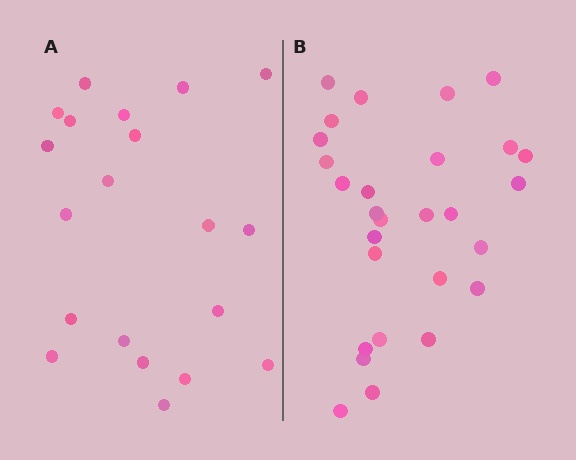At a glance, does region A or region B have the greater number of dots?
Region B (the right region) has more dots.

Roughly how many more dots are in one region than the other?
Region B has roughly 8 or so more dots than region A.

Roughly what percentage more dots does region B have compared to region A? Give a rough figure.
About 40% more.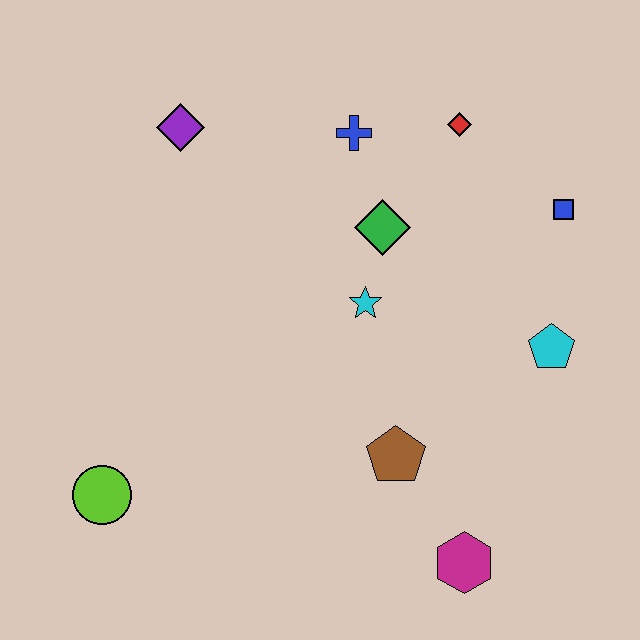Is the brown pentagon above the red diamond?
No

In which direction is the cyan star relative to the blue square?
The cyan star is to the left of the blue square.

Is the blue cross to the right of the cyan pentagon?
No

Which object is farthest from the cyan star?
The lime circle is farthest from the cyan star.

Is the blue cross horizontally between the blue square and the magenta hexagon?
No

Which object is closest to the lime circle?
The brown pentagon is closest to the lime circle.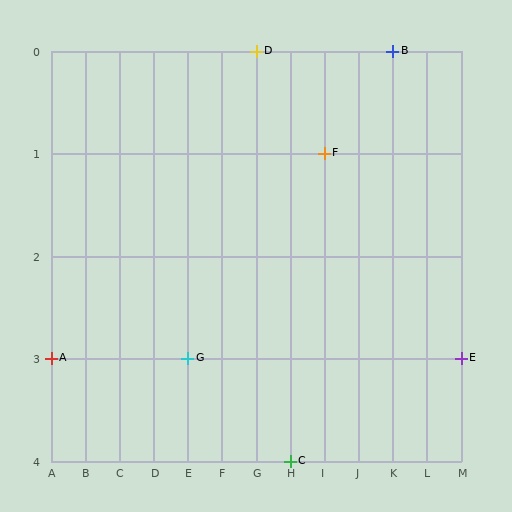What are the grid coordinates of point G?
Point G is at grid coordinates (E, 3).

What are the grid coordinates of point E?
Point E is at grid coordinates (M, 3).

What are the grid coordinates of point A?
Point A is at grid coordinates (A, 3).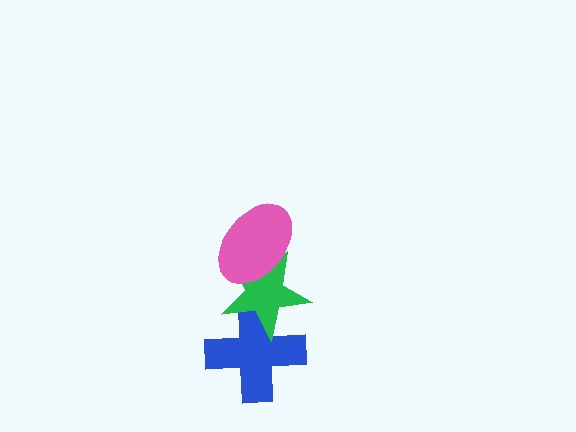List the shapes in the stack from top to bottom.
From top to bottom: the pink ellipse, the green star, the blue cross.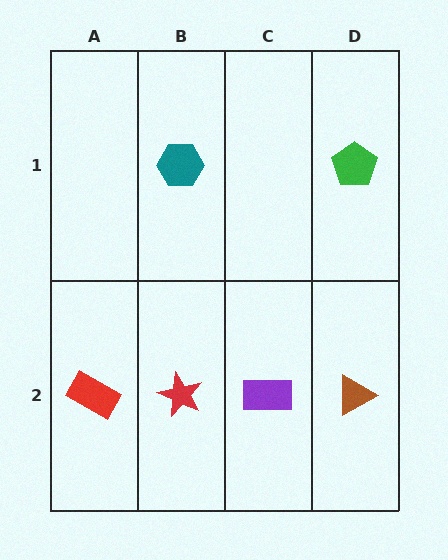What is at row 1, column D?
A green pentagon.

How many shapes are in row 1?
2 shapes.